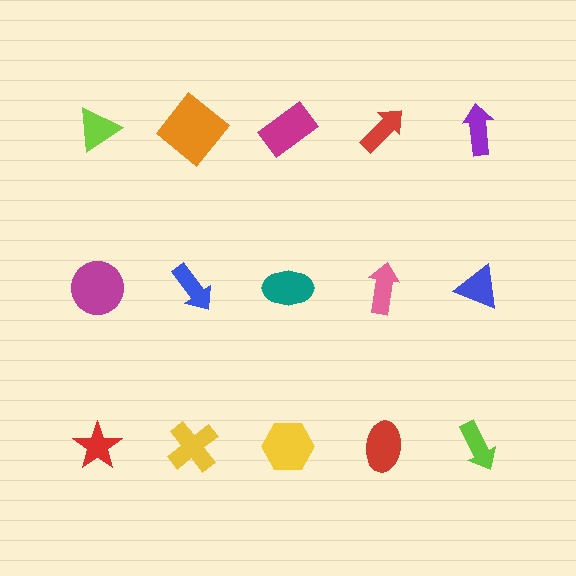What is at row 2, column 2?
A blue arrow.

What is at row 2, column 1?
A magenta circle.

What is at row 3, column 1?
A red star.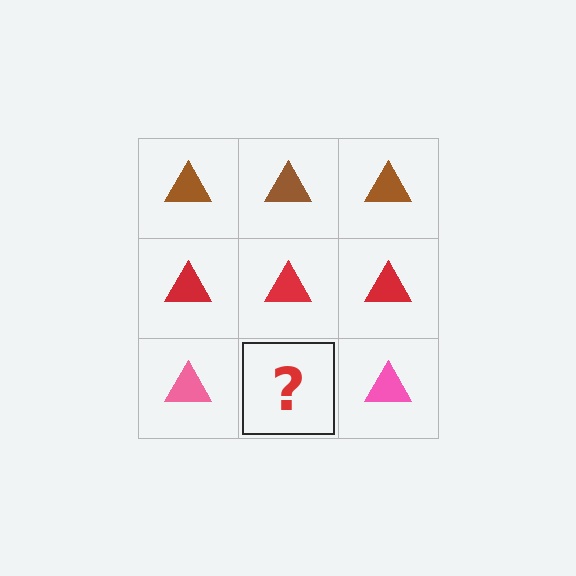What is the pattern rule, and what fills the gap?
The rule is that each row has a consistent color. The gap should be filled with a pink triangle.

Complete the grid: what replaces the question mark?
The question mark should be replaced with a pink triangle.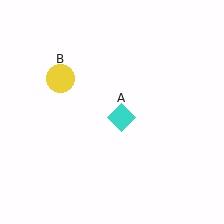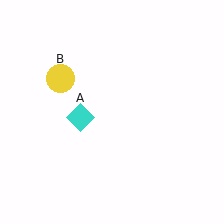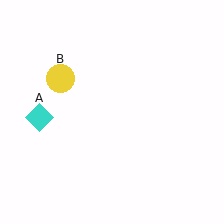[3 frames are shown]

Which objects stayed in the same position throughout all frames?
Yellow circle (object B) remained stationary.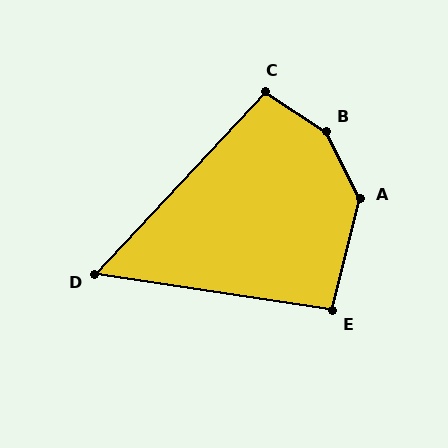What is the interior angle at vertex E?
Approximately 95 degrees (obtuse).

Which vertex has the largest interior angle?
B, at approximately 149 degrees.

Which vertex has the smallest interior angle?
D, at approximately 56 degrees.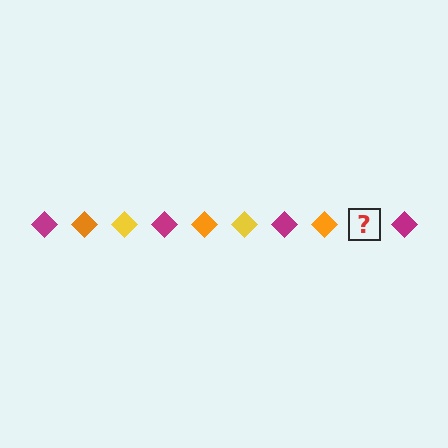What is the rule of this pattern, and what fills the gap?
The rule is that the pattern cycles through magenta, orange, yellow diamonds. The gap should be filled with a yellow diamond.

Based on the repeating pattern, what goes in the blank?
The blank should be a yellow diamond.